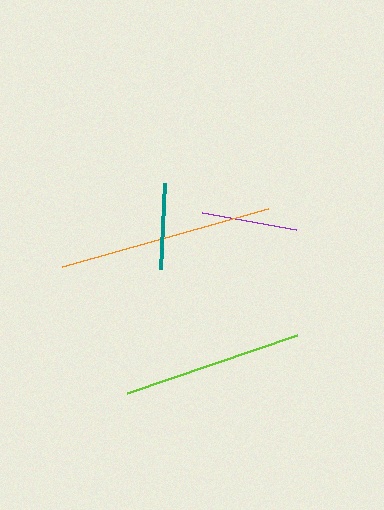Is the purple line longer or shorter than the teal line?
The purple line is longer than the teal line.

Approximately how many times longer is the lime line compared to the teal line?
The lime line is approximately 2.1 times the length of the teal line.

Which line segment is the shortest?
The teal line is the shortest at approximately 86 pixels.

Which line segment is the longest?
The orange line is the longest at approximately 214 pixels.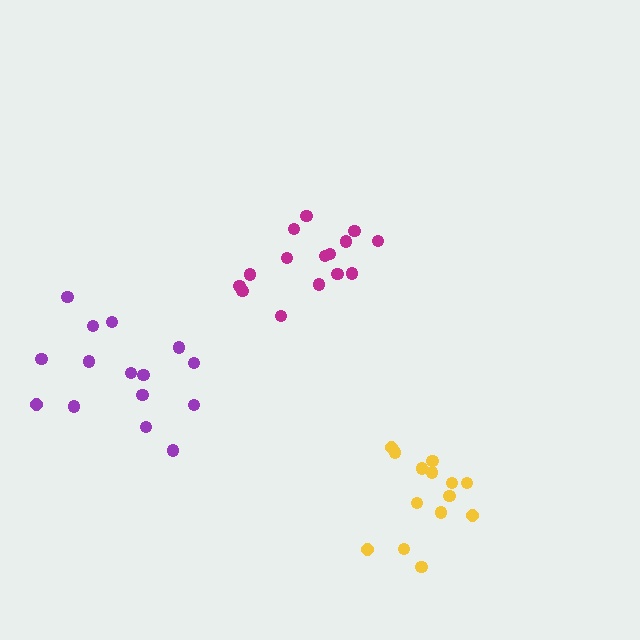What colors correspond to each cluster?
The clusters are colored: yellow, magenta, purple.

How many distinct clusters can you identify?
There are 3 distinct clusters.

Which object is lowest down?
The yellow cluster is bottommost.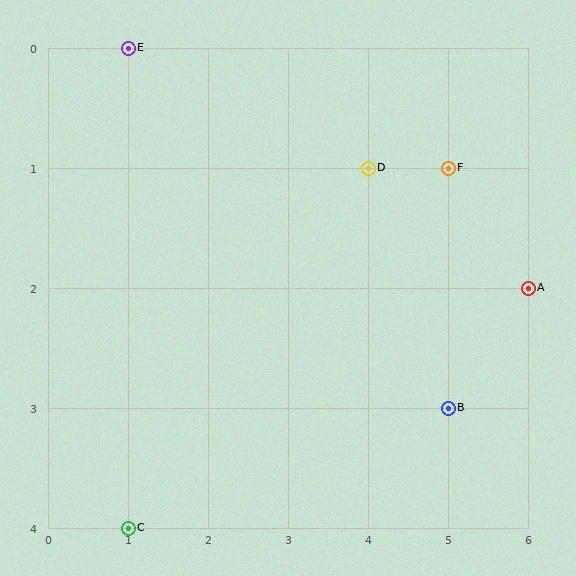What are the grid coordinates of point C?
Point C is at grid coordinates (1, 4).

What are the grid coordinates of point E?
Point E is at grid coordinates (1, 0).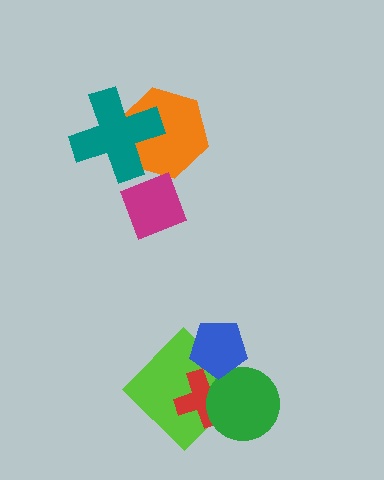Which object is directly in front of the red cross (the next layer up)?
The green circle is directly in front of the red cross.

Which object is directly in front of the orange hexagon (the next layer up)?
The magenta diamond is directly in front of the orange hexagon.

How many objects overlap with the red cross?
3 objects overlap with the red cross.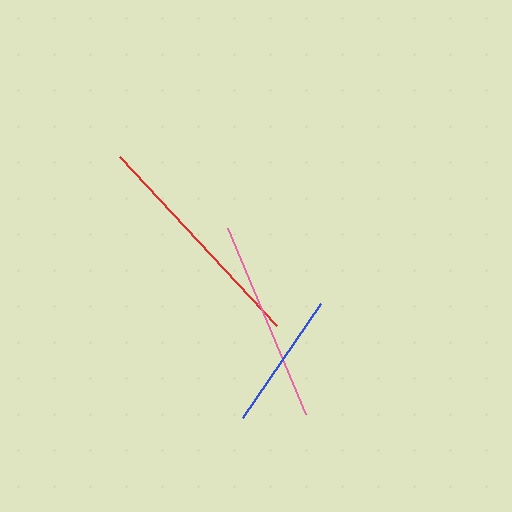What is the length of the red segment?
The red segment is approximately 230 pixels long.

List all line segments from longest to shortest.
From longest to shortest: red, pink, blue.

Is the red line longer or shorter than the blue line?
The red line is longer than the blue line.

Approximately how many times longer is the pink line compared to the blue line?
The pink line is approximately 1.5 times the length of the blue line.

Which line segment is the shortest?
The blue line is the shortest at approximately 138 pixels.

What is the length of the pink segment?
The pink segment is approximately 202 pixels long.